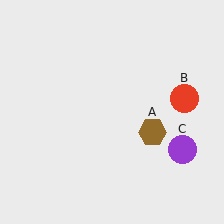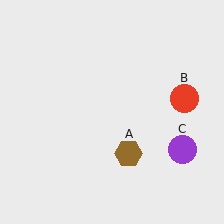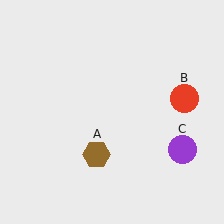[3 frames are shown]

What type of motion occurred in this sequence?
The brown hexagon (object A) rotated clockwise around the center of the scene.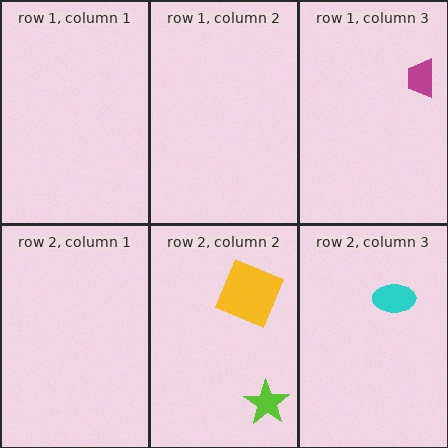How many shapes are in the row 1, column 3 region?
1.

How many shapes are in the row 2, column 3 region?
1.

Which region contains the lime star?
The row 2, column 2 region.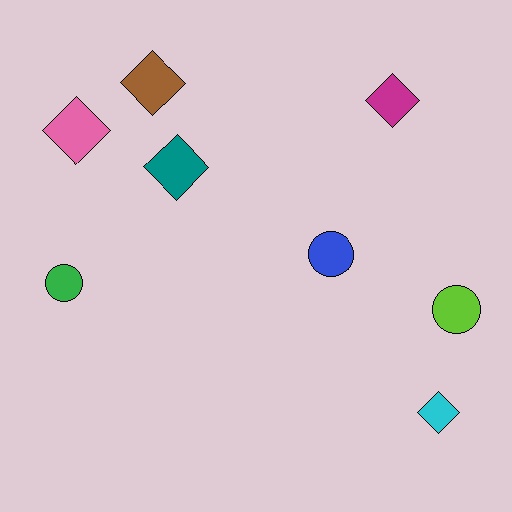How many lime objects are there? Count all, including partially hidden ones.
There is 1 lime object.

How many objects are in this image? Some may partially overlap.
There are 8 objects.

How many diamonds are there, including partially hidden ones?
There are 5 diamonds.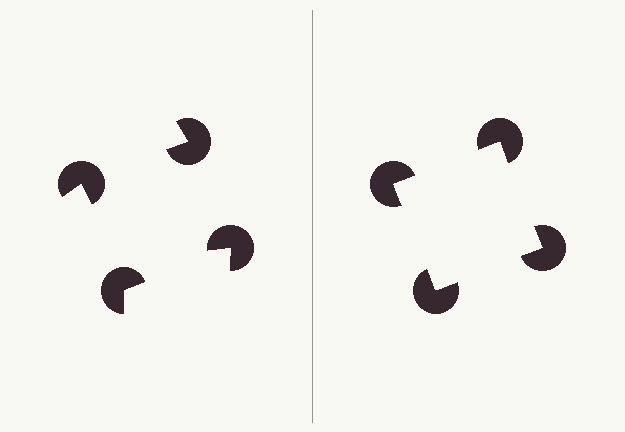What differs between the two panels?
The pac-man discs are positioned identically on both sides; only the wedge orientations differ. On the right they align to a square; on the left they are misaligned.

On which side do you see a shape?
An illusory square appears on the right side. On the left side the wedge cuts are rotated, so no coherent shape forms.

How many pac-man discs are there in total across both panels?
8 — 4 on each side.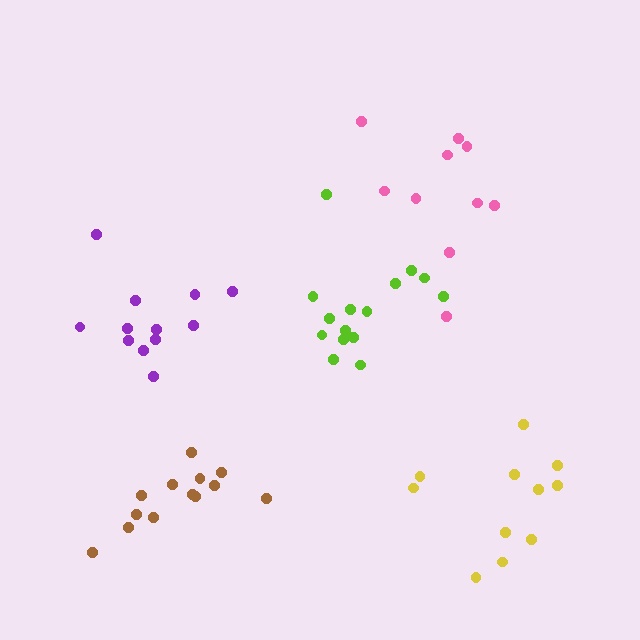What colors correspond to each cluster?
The clusters are colored: lime, purple, pink, yellow, brown.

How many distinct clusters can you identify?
There are 5 distinct clusters.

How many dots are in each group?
Group 1: 15 dots, Group 2: 12 dots, Group 3: 10 dots, Group 4: 11 dots, Group 5: 13 dots (61 total).